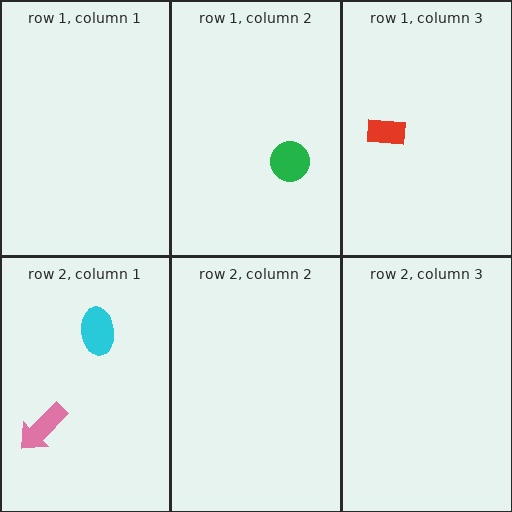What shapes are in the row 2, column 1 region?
The cyan ellipse, the pink arrow.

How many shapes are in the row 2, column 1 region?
2.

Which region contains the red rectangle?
The row 1, column 3 region.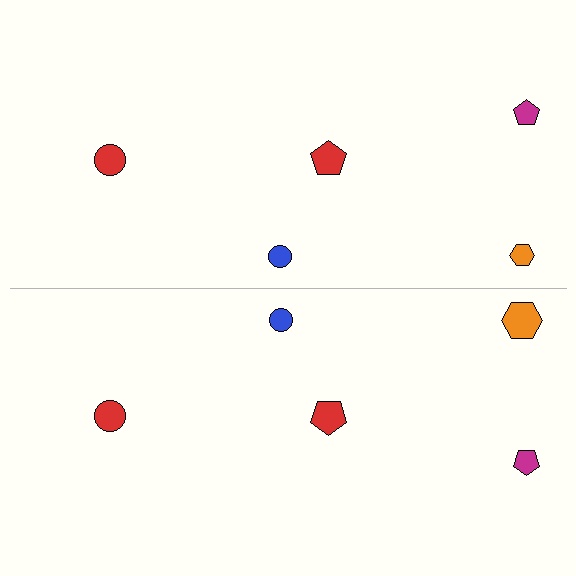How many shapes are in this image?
There are 10 shapes in this image.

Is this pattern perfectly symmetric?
No, the pattern is not perfectly symmetric. The orange hexagon on the bottom side has a different size than its mirror counterpart.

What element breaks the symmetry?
The orange hexagon on the bottom side has a different size than its mirror counterpart.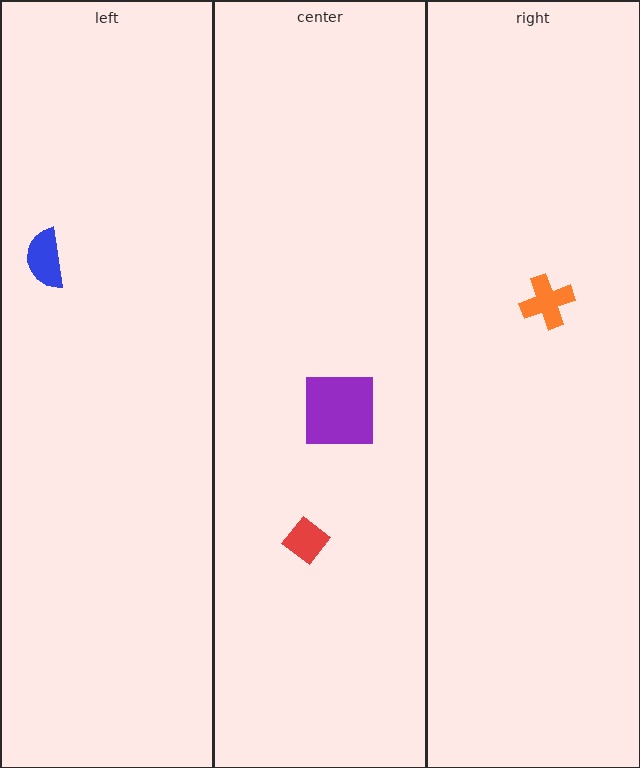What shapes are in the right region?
The orange cross.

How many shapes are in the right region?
1.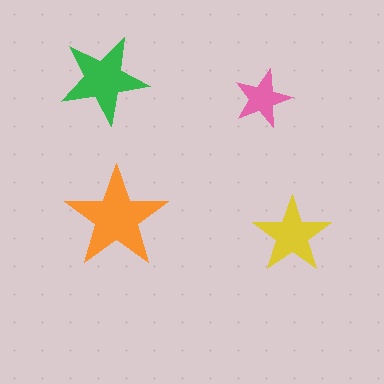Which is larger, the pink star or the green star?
The green one.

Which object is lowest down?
The yellow star is bottommost.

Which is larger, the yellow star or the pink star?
The yellow one.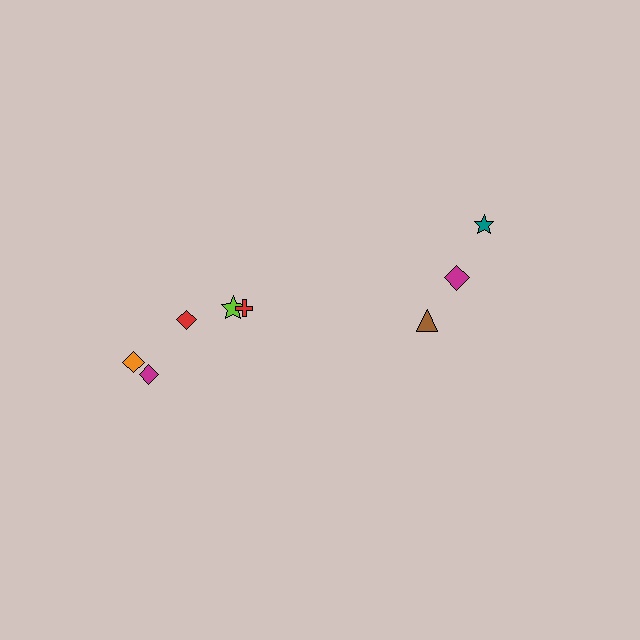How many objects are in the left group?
There are 5 objects.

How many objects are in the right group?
There are 3 objects.